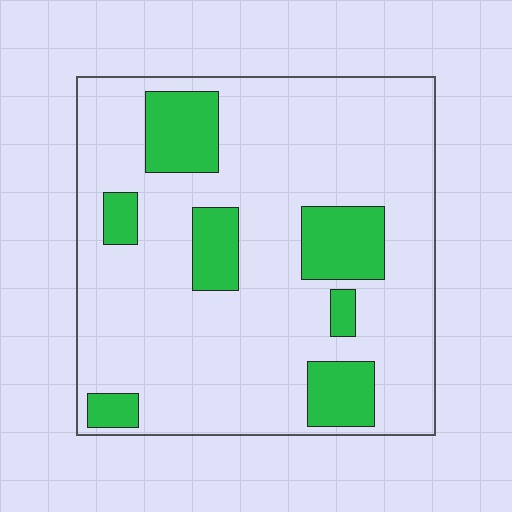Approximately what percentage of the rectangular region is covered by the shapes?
Approximately 20%.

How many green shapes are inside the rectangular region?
7.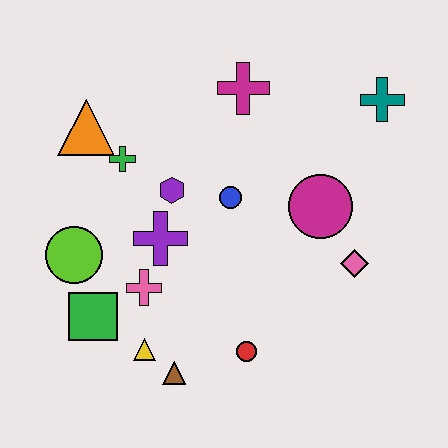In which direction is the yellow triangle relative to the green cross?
The yellow triangle is below the green cross.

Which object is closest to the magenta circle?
The pink diamond is closest to the magenta circle.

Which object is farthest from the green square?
The teal cross is farthest from the green square.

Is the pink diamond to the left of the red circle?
No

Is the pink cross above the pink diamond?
No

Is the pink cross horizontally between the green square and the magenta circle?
Yes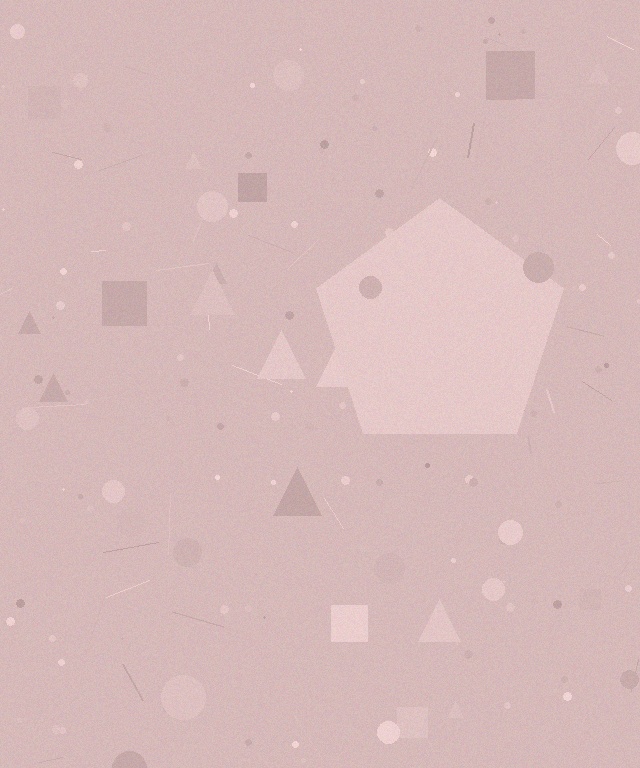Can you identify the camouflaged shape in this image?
The camouflaged shape is a pentagon.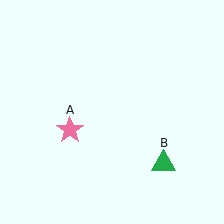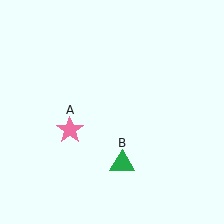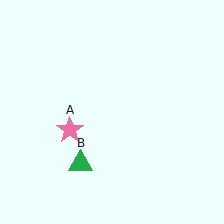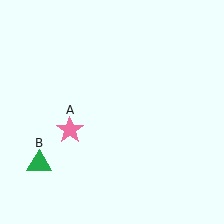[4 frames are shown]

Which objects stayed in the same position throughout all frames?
Pink star (object A) remained stationary.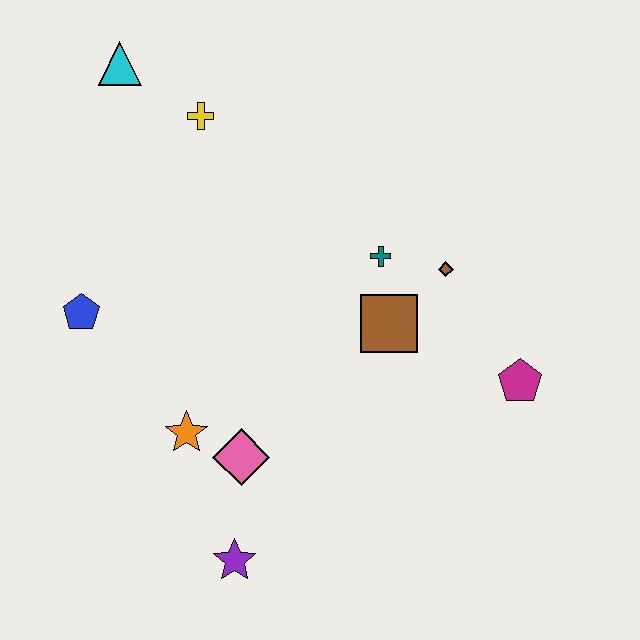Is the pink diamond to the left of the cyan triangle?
No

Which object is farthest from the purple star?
The cyan triangle is farthest from the purple star.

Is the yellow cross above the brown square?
Yes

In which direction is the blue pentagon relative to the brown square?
The blue pentagon is to the left of the brown square.